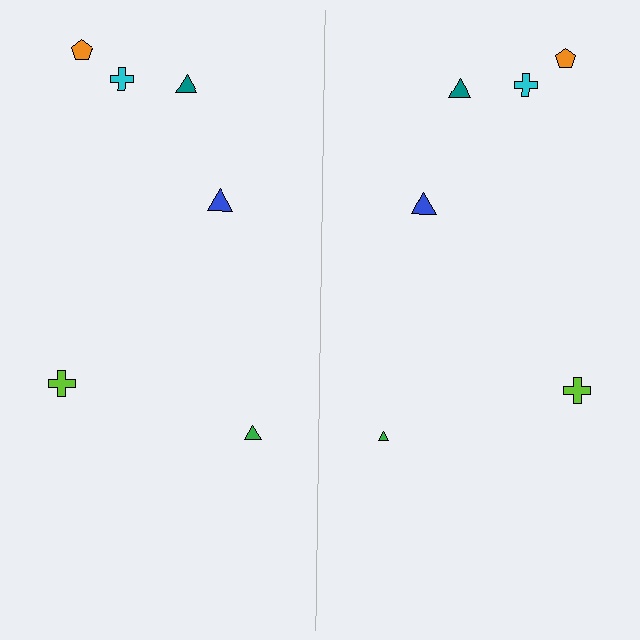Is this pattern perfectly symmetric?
No, the pattern is not perfectly symmetric. The green triangle on the right side has a different size than its mirror counterpart.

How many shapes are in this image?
There are 12 shapes in this image.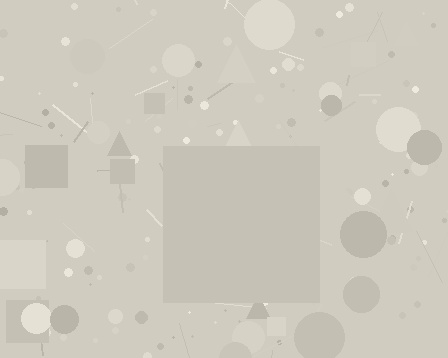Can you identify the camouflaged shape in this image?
The camouflaged shape is a square.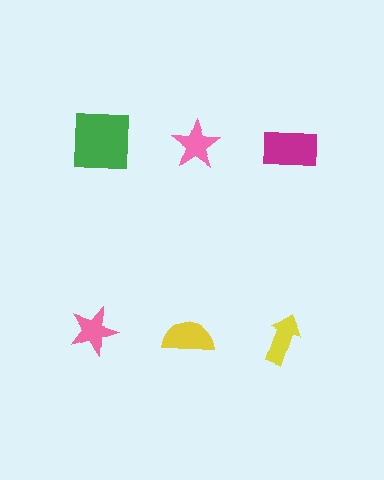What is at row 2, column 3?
A yellow arrow.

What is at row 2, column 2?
A yellow semicircle.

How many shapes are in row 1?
3 shapes.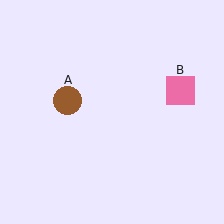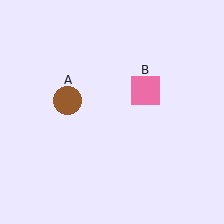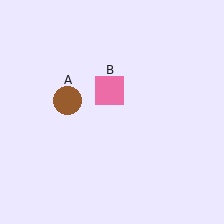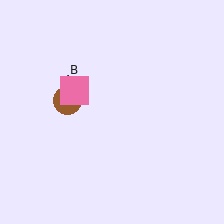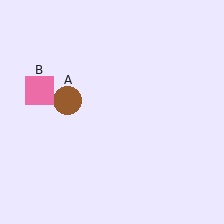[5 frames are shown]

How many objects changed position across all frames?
1 object changed position: pink square (object B).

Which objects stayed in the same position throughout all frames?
Brown circle (object A) remained stationary.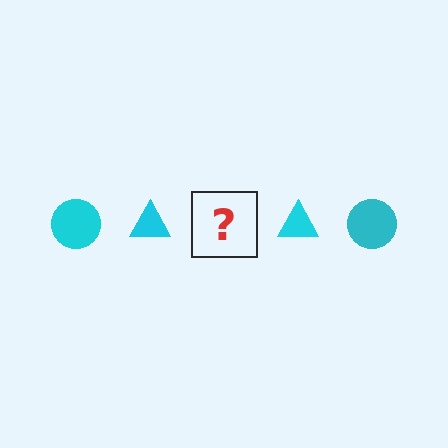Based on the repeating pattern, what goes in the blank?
The blank should be a cyan circle.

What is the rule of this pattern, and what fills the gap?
The rule is that the pattern cycles through circle, triangle shapes in cyan. The gap should be filled with a cyan circle.